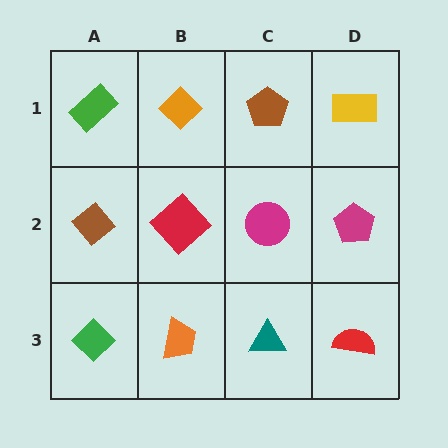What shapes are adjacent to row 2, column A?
A green rectangle (row 1, column A), a green diamond (row 3, column A), a red diamond (row 2, column B).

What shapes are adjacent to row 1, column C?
A magenta circle (row 2, column C), an orange diamond (row 1, column B), a yellow rectangle (row 1, column D).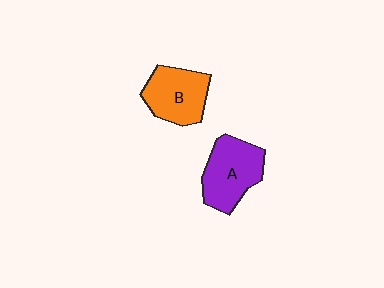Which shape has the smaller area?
Shape B (orange).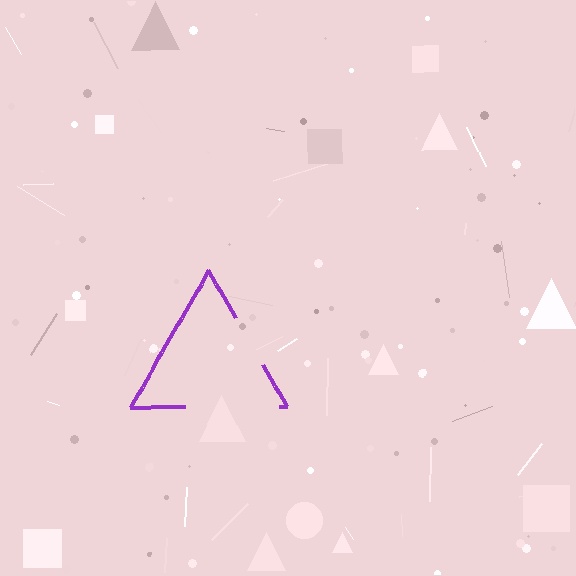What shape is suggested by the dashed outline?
The dashed outline suggests a triangle.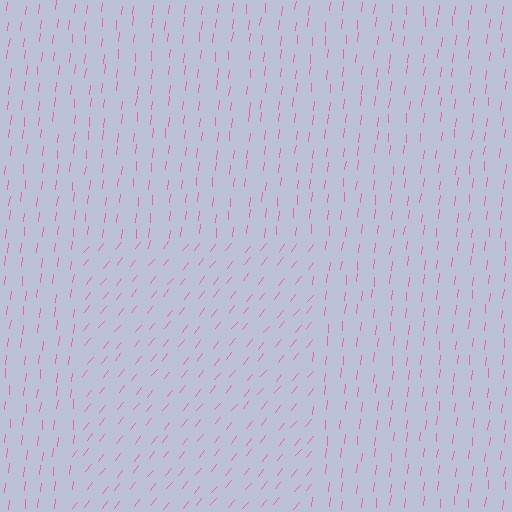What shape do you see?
I see a rectangle.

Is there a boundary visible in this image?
Yes, there is a texture boundary formed by a change in line orientation.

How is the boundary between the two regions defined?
The boundary is defined purely by a change in line orientation (approximately 33 degrees difference). All lines are the same color and thickness.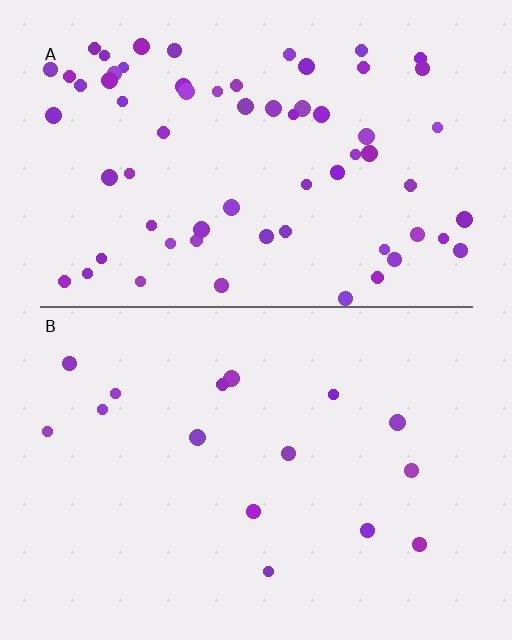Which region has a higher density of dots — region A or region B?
A (the top).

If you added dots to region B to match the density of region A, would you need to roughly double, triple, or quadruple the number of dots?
Approximately quadruple.